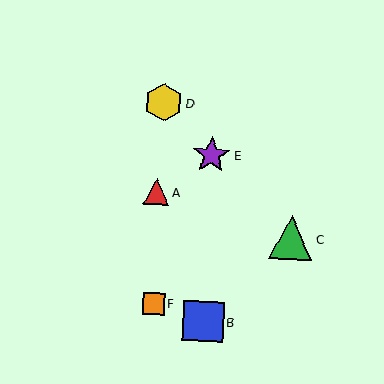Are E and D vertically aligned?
No, E is at x≈212 and D is at x≈164.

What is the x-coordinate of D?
Object D is at x≈164.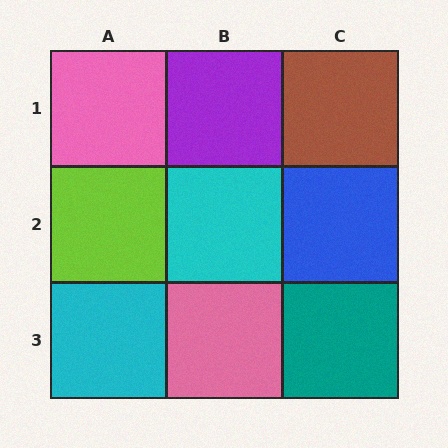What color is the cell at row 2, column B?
Cyan.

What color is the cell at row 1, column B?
Purple.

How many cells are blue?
1 cell is blue.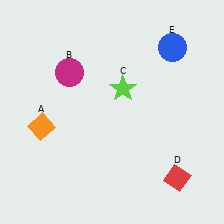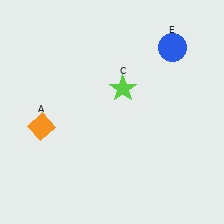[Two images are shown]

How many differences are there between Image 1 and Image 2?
There are 2 differences between the two images.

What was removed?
The red diamond (D), the magenta circle (B) were removed in Image 2.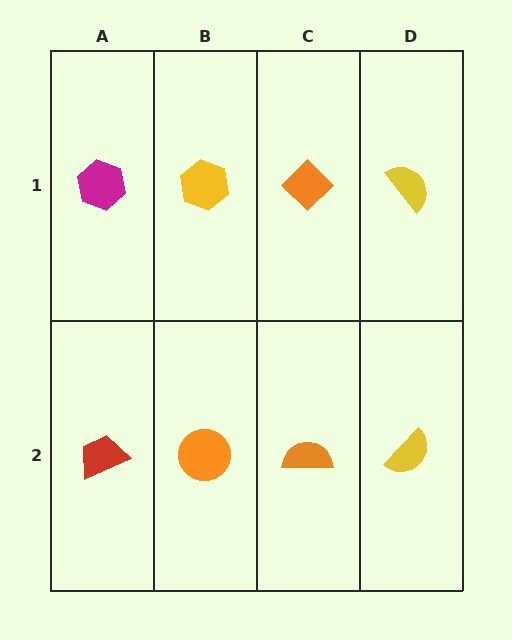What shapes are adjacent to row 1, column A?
A red trapezoid (row 2, column A), a yellow hexagon (row 1, column B).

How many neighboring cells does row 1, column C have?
3.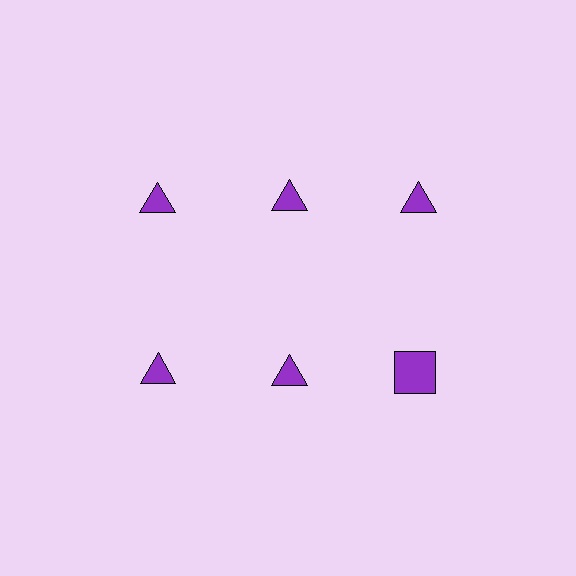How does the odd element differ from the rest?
It has a different shape: square instead of triangle.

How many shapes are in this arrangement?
There are 6 shapes arranged in a grid pattern.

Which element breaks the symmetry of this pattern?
The purple square in the second row, center column breaks the symmetry. All other shapes are purple triangles.